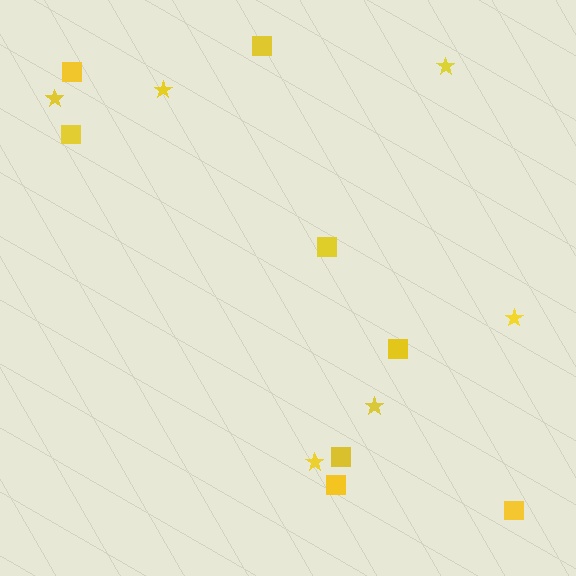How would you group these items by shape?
There are 2 groups: one group of squares (8) and one group of stars (6).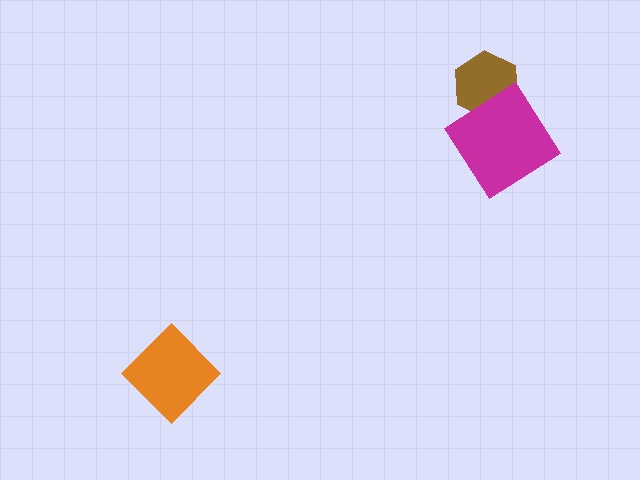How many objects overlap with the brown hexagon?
1 object overlaps with the brown hexagon.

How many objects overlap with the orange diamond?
0 objects overlap with the orange diamond.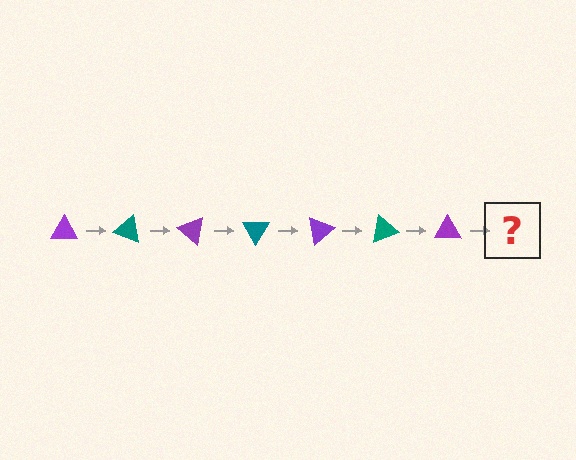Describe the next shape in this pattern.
It should be a teal triangle, rotated 140 degrees from the start.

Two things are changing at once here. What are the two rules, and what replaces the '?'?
The two rules are that it rotates 20 degrees each step and the color cycles through purple and teal. The '?' should be a teal triangle, rotated 140 degrees from the start.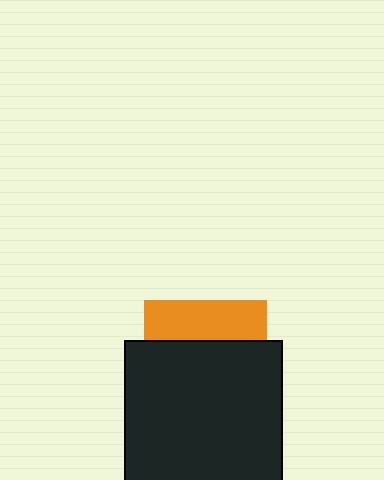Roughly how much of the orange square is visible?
A small part of it is visible (roughly 32%).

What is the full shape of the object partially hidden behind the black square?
The partially hidden object is an orange square.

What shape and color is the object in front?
The object in front is a black square.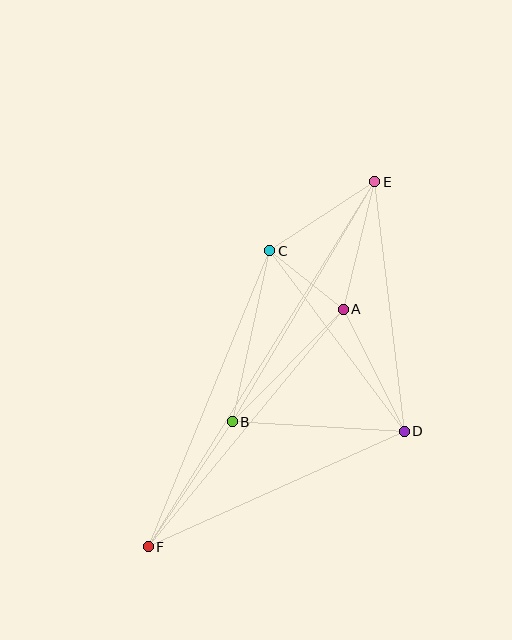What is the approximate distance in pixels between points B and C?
The distance between B and C is approximately 175 pixels.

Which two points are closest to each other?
Points A and C are closest to each other.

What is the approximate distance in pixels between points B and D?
The distance between B and D is approximately 172 pixels.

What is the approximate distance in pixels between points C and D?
The distance between C and D is approximately 225 pixels.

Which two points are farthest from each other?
Points E and F are farthest from each other.